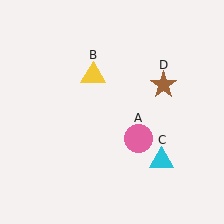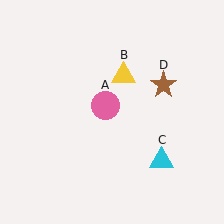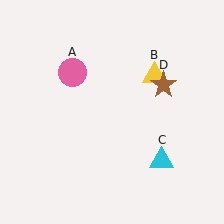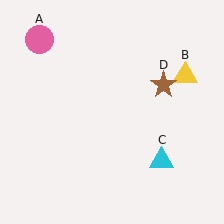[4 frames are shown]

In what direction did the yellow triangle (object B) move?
The yellow triangle (object B) moved right.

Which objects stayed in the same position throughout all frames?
Cyan triangle (object C) and brown star (object D) remained stationary.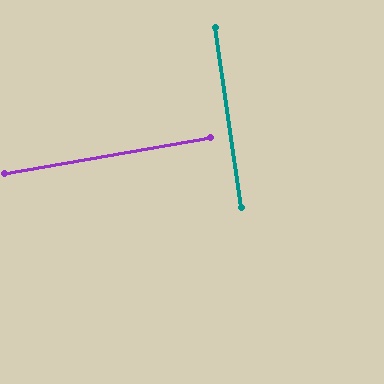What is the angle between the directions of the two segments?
Approximately 89 degrees.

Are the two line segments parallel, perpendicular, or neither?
Perpendicular — they meet at approximately 89°.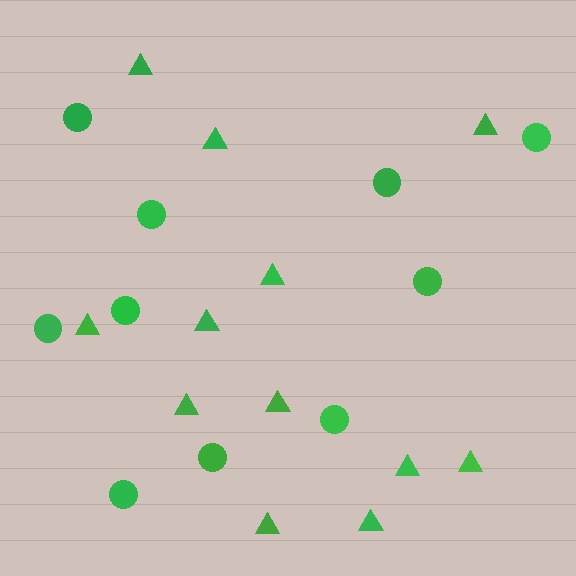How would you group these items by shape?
There are 2 groups: one group of circles (10) and one group of triangles (12).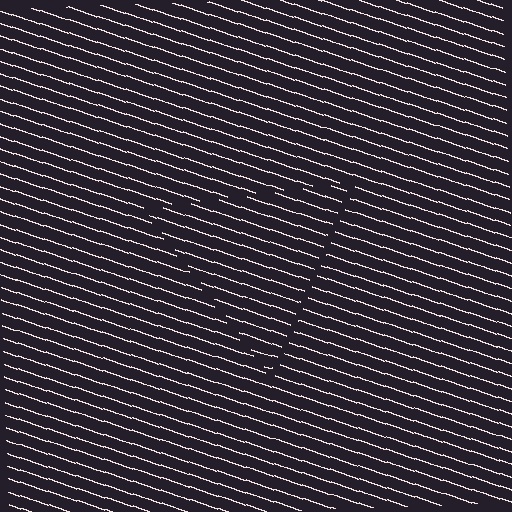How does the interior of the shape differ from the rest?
The interior of the shape contains the same grating, shifted by half a period — the contour is defined by the phase discontinuity where line-ends from the inner and outer gratings abut.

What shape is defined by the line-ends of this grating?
An illusory triangle. The interior of the shape contains the same grating, shifted by half a period — the contour is defined by the phase discontinuity where line-ends from the inner and outer gratings abut.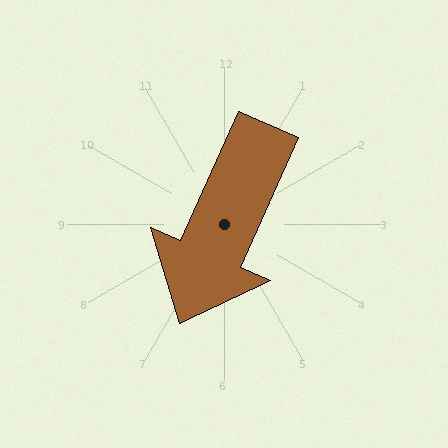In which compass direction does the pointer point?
Southwest.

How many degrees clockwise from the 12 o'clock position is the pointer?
Approximately 204 degrees.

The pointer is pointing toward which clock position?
Roughly 7 o'clock.